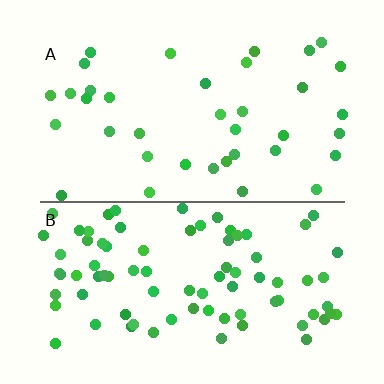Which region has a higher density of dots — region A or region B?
B (the bottom).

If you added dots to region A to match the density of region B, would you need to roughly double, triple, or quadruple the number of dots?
Approximately double.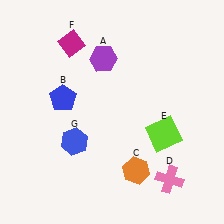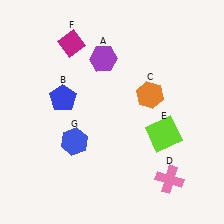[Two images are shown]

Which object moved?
The orange hexagon (C) moved up.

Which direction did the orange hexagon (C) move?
The orange hexagon (C) moved up.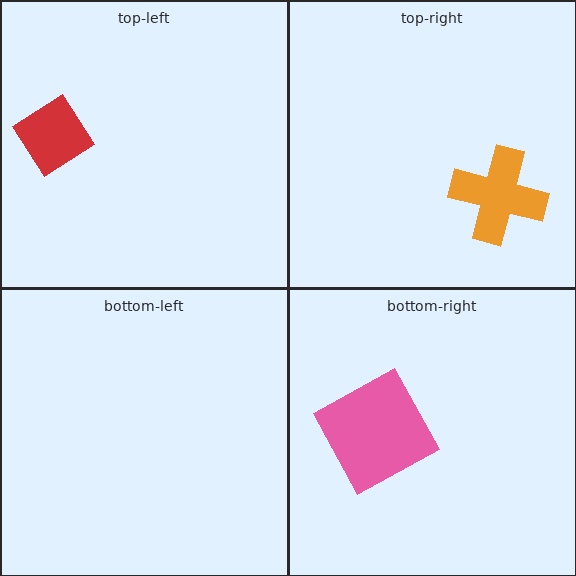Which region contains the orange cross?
The top-right region.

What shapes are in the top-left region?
The red diamond.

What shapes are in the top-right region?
The orange cross.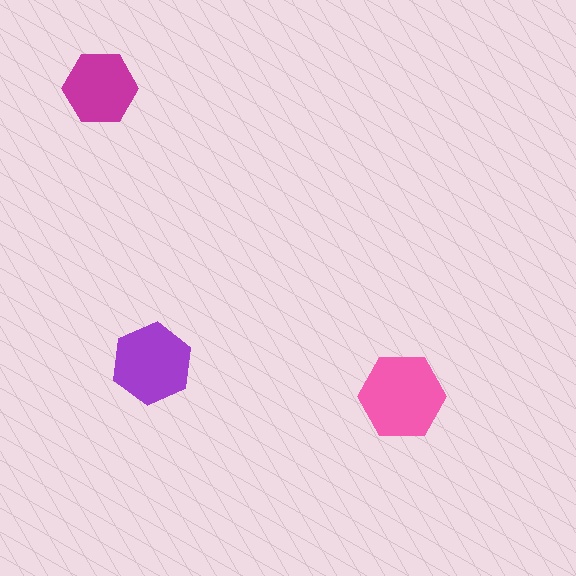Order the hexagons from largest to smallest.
the pink one, the purple one, the magenta one.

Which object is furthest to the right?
The pink hexagon is rightmost.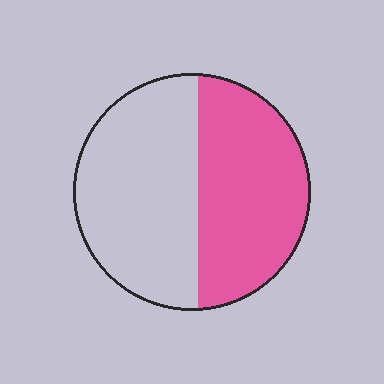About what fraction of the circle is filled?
About one half (1/2).